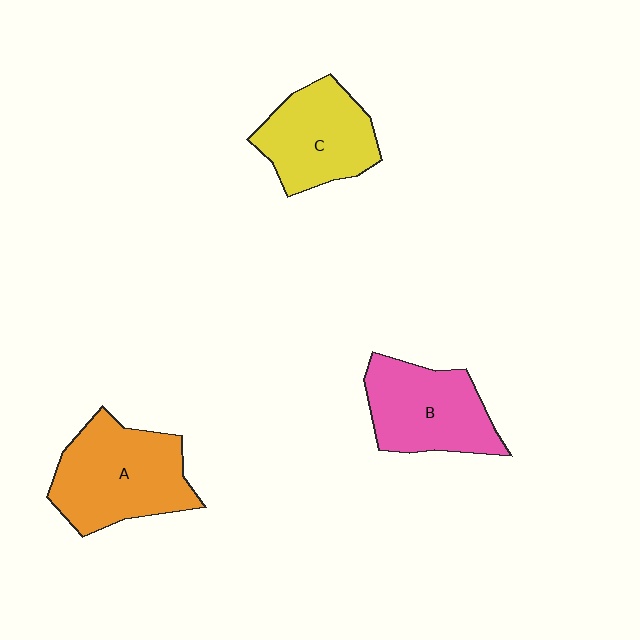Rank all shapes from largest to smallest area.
From largest to smallest: A (orange), B (pink), C (yellow).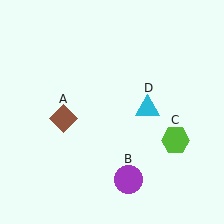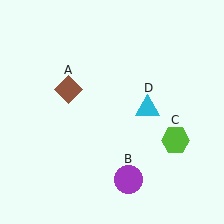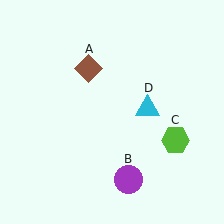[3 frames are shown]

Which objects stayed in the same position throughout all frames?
Purple circle (object B) and lime hexagon (object C) and cyan triangle (object D) remained stationary.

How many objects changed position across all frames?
1 object changed position: brown diamond (object A).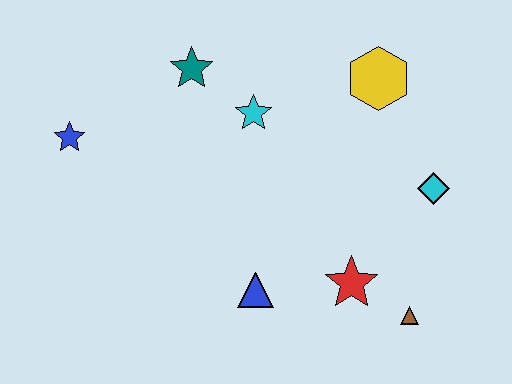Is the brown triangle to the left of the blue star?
No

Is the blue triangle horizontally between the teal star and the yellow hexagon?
Yes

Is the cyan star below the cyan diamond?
No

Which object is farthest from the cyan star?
The brown triangle is farthest from the cyan star.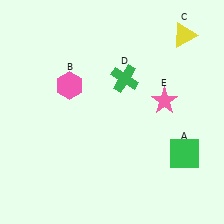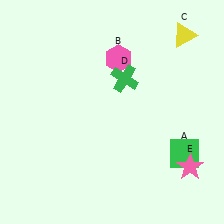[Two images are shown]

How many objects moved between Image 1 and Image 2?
2 objects moved between the two images.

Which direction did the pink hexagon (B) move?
The pink hexagon (B) moved right.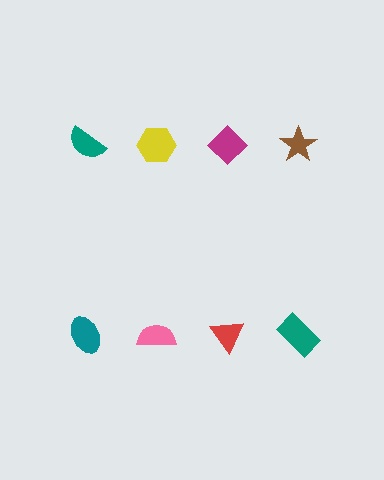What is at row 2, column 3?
A red triangle.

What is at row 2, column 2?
A pink semicircle.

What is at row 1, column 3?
A magenta diamond.